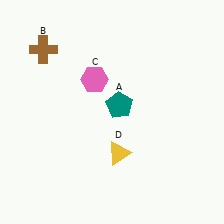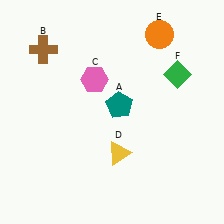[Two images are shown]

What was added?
An orange circle (E), a green diamond (F) were added in Image 2.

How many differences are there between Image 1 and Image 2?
There are 2 differences between the two images.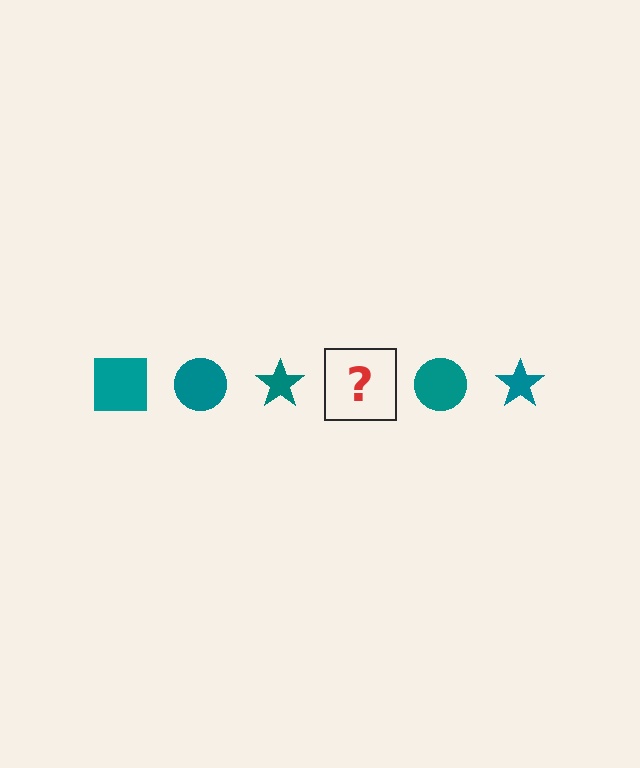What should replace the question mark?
The question mark should be replaced with a teal square.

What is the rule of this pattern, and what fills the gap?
The rule is that the pattern cycles through square, circle, star shapes in teal. The gap should be filled with a teal square.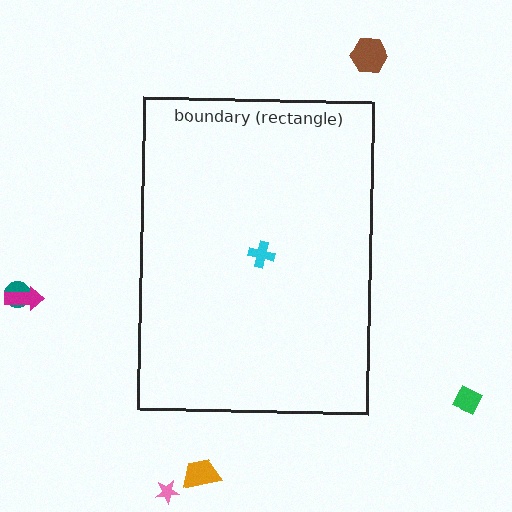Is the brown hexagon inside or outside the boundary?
Outside.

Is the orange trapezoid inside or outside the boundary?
Outside.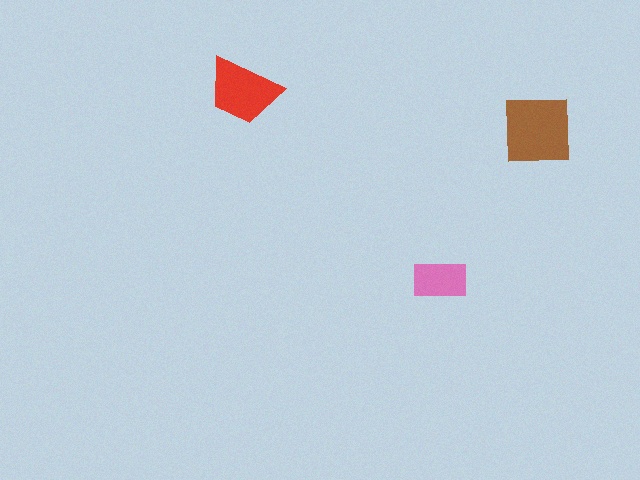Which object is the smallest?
The pink rectangle.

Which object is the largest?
The brown square.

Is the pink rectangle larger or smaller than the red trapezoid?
Smaller.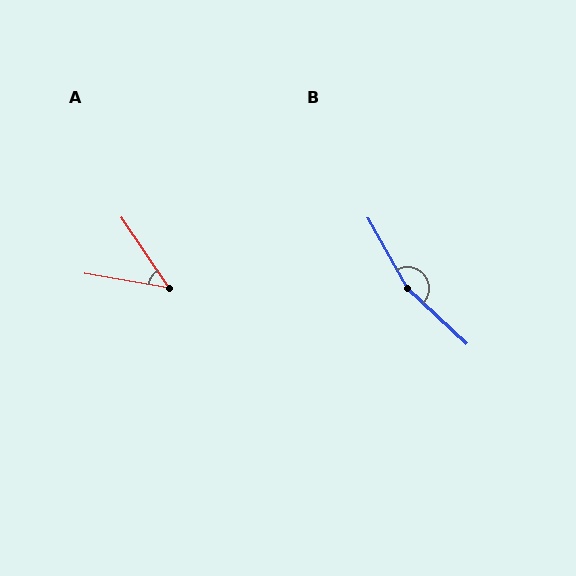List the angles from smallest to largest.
A (46°), B (162°).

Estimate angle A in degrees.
Approximately 46 degrees.